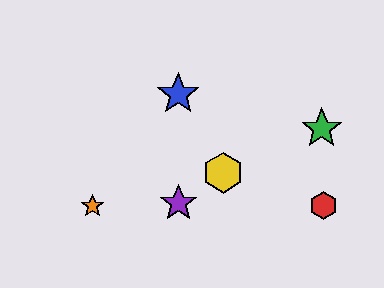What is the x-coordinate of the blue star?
The blue star is at x≈178.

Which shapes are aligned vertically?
The blue star, the purple star are aligned vertically.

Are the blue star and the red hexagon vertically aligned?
No, the blue star is at x≈178 and the red hexagon is at x≈323.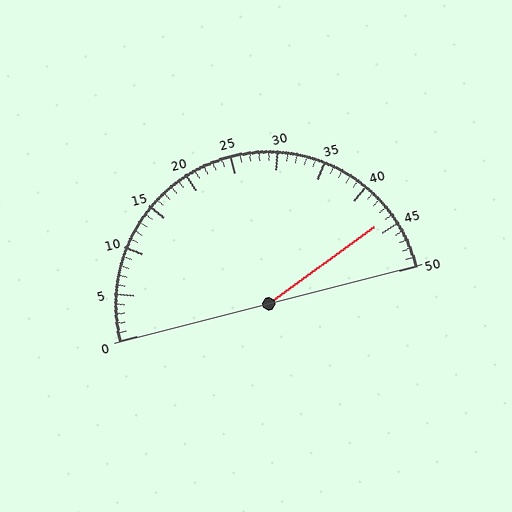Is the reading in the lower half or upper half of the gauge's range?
The reading is in the upper half of the range (0 to 50).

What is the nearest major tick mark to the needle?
The nearest major tick mark is 45.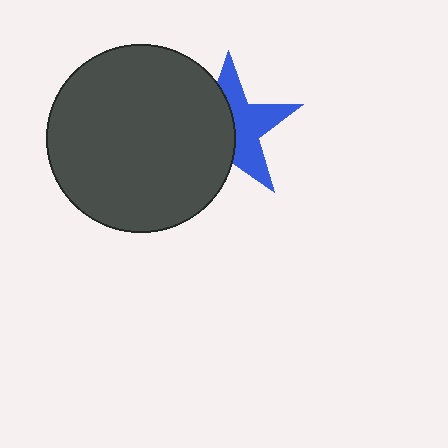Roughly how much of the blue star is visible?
About half of it is visible (roughly 50%).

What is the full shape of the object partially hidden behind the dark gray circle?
The partially hidden object is a blue star.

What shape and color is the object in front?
The object in front is a dark gray circle.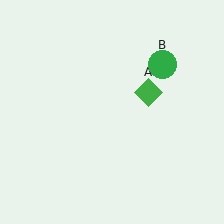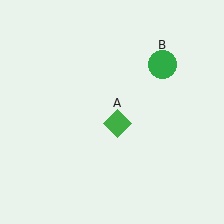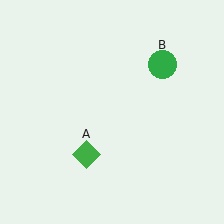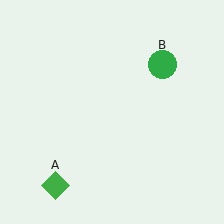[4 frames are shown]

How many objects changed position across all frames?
1 object changed position: green diamond (object A).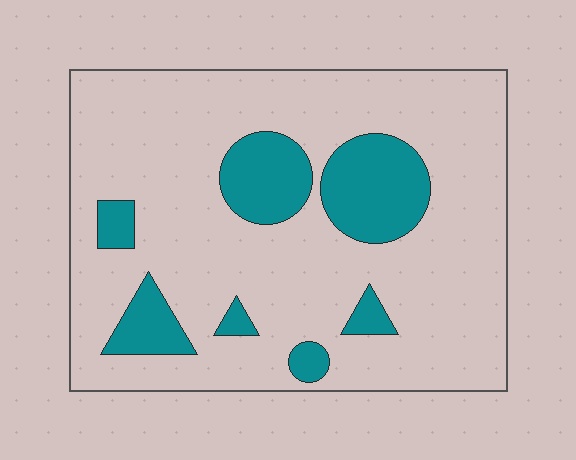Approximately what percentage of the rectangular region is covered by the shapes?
Approximately 20%.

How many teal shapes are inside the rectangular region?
7.